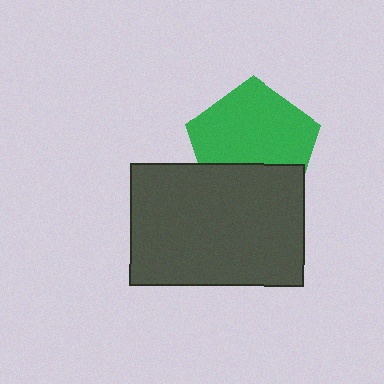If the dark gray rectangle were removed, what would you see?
You would see the complete green pentagon.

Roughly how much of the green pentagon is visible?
Most of it is visible (roughly 68%).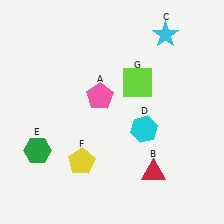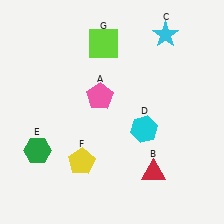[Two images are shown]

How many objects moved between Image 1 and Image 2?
1 object moved between the two images.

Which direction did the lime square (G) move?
The lime square (G) moved up.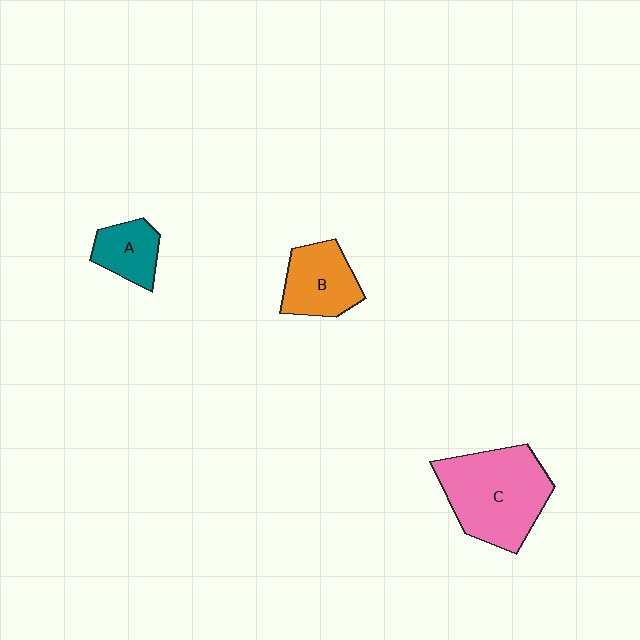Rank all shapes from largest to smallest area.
From largest to smallest: C (pink), B (orange), A (teal).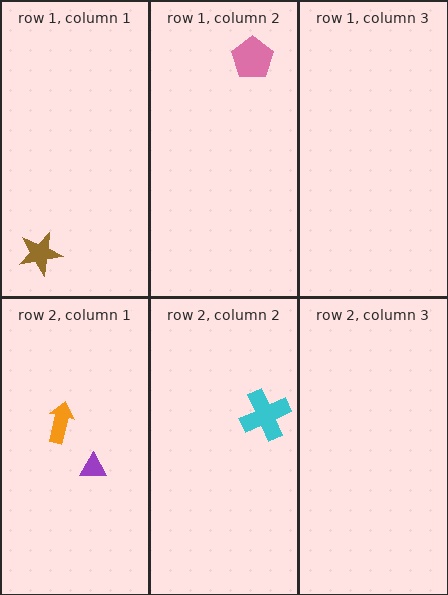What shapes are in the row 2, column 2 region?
The cyan cross.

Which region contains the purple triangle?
The row 2, column 1 region.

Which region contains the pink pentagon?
The row 1, column 2 region.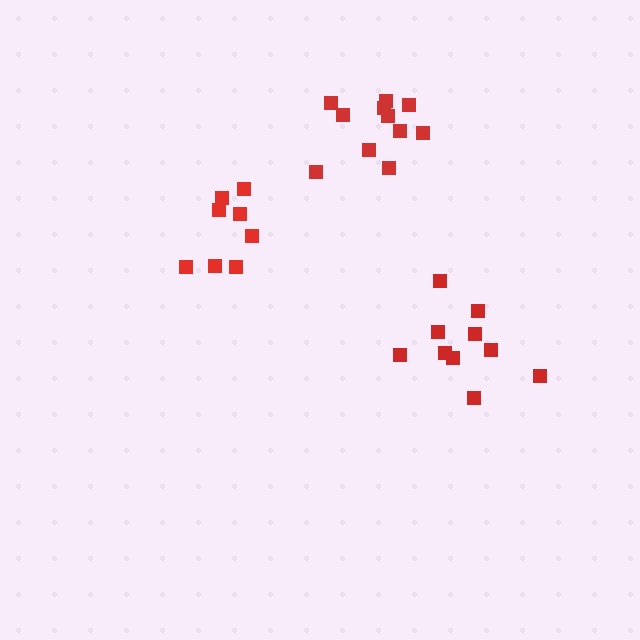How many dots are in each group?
Group 1: 8 dots, Group 2: 11 dots, Group 3: 10 dots (29 total).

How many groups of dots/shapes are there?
There are 3 groups.